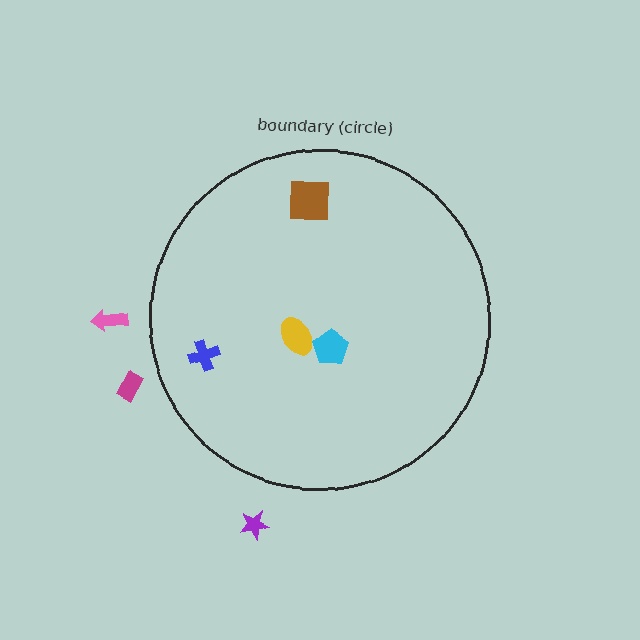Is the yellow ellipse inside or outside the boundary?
Inside.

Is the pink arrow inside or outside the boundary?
Outside.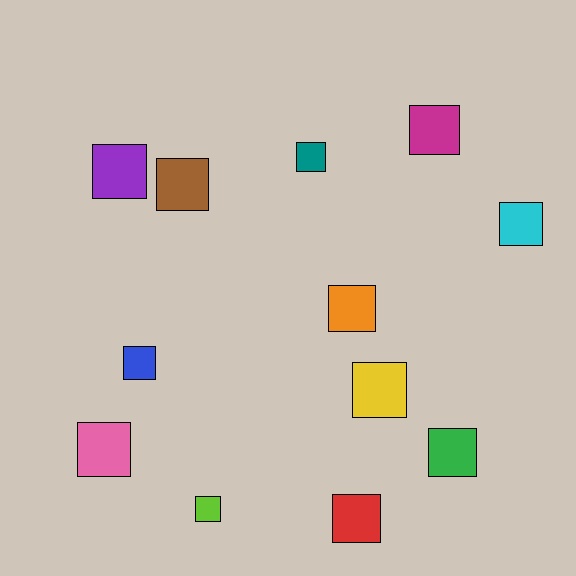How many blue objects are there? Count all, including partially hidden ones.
There is 1 blue object.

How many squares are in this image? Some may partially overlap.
There are 12 squares.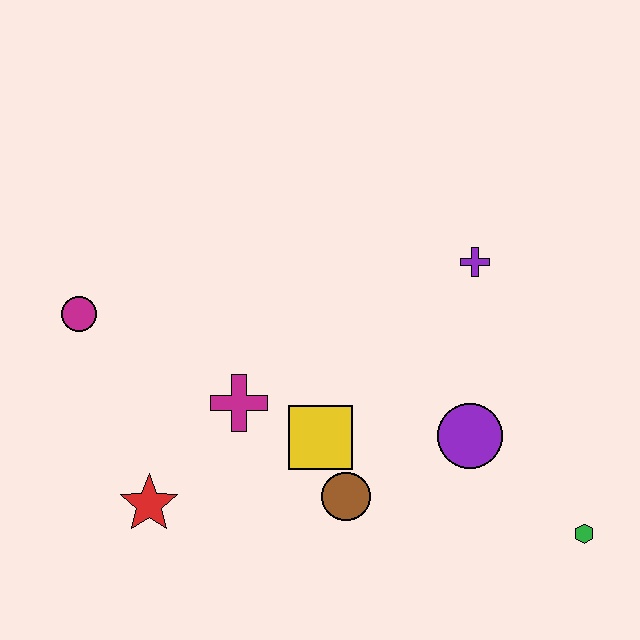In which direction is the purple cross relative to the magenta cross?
The purple cross is to the right of the magenta cross.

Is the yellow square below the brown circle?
No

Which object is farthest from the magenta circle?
The green hexagon is farthest from the magenta circle.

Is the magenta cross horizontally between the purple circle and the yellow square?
No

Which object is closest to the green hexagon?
The purple circle is closest to the green hexagon.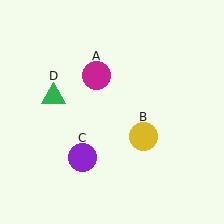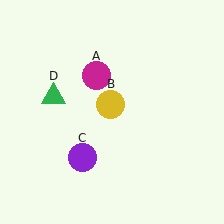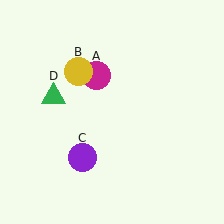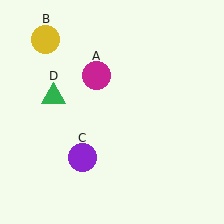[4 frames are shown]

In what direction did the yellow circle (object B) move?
The yellow circle (object B) moved up and to the left.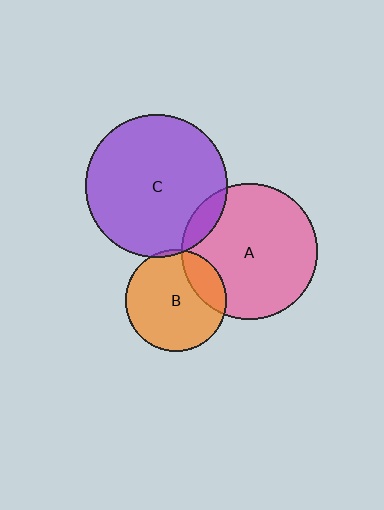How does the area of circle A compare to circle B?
Approximately 1.8 times.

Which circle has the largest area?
Circle C (purple).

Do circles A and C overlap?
Yes.